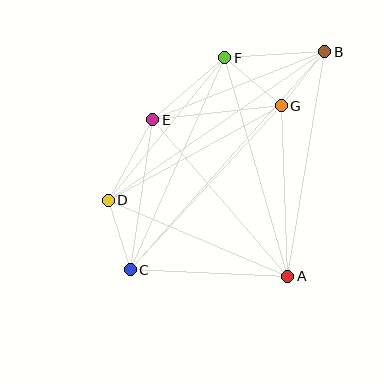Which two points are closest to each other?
Points B and G are closest to each other.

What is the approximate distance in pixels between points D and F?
The distance between D and F is approximately 184 pixels.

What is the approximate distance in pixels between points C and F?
The distance between C and F is approximately 232 pixels.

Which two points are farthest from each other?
Points B and C are farthest from each other.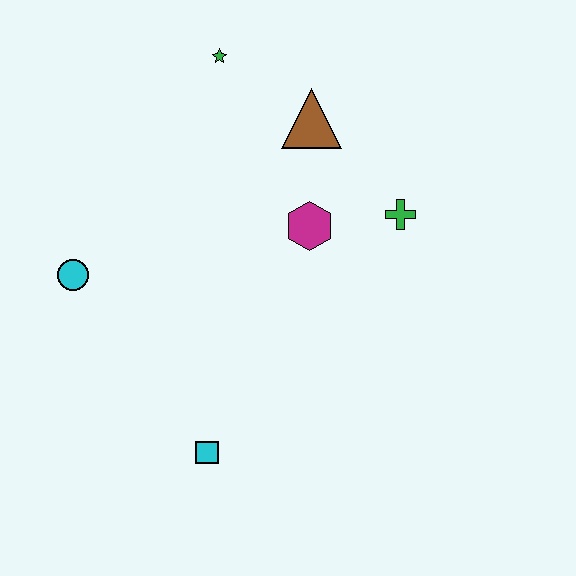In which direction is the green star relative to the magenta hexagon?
The green star is above the magenta hexagon.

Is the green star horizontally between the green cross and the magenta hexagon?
No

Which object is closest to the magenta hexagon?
The green cross is closest to the magenta hexagon.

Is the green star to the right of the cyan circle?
Yes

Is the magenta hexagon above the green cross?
No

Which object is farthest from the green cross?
The cyan circle is farthest from the green cross.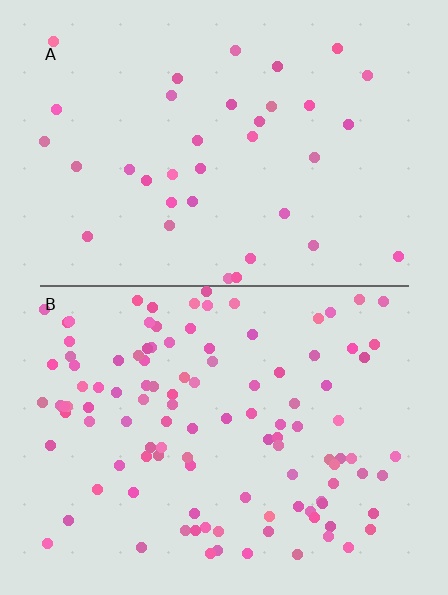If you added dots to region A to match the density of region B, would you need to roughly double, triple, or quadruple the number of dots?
Approximately triple.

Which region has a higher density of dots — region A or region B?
B (the bottom).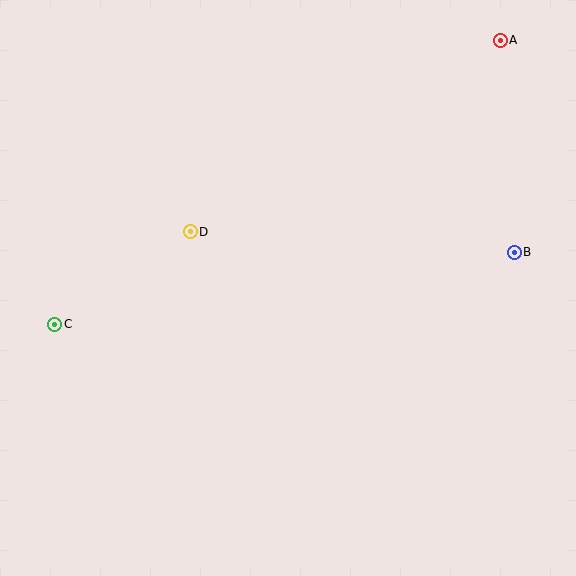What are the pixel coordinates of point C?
Point C is at (55, 324).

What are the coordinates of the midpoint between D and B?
The midpoint between D and B is at (352, 242).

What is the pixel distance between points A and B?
The distance between A and B is 212 pixels.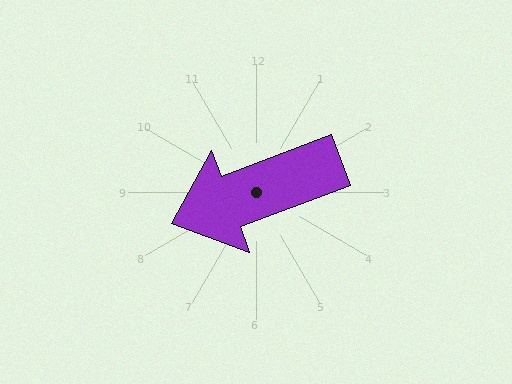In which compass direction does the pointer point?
West.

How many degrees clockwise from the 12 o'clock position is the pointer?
Approximately 249 degrees.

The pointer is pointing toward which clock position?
Roughly 8 o'clock.